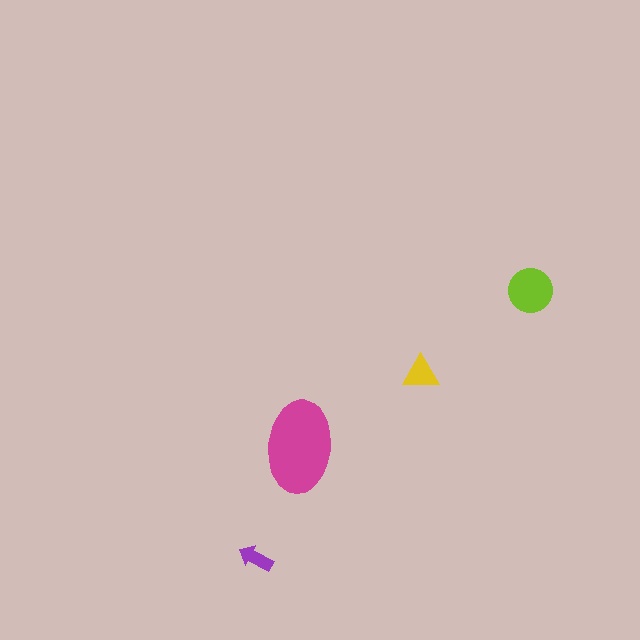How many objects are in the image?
There are 4 objects in the image.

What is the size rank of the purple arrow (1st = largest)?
4th.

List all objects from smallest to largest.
The purple arrow, the yellow triangle, the lime circle, the magenta ellipse.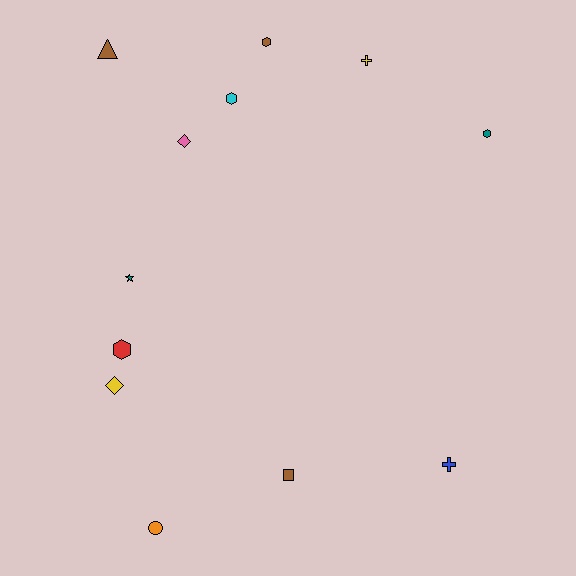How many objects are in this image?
There are 12 objects.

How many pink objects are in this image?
There is 1 pink object.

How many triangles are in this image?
There is 1 triangle.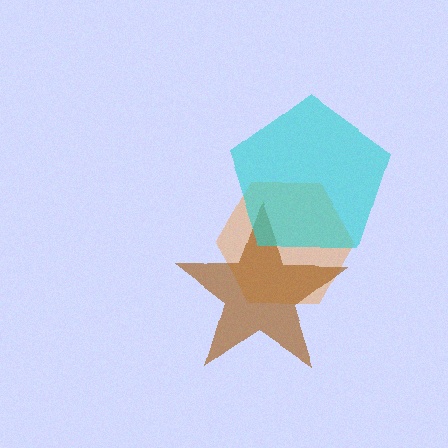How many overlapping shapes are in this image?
There are 3 overlapping shapes in the image.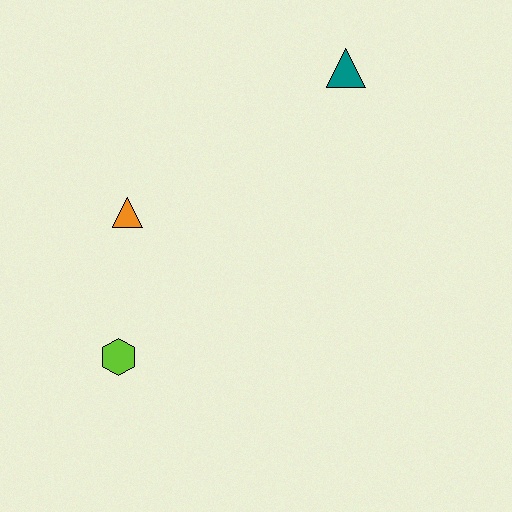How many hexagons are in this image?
There is 1 hexagon.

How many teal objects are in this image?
There is 1 teal object.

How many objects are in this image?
There are 3 objects.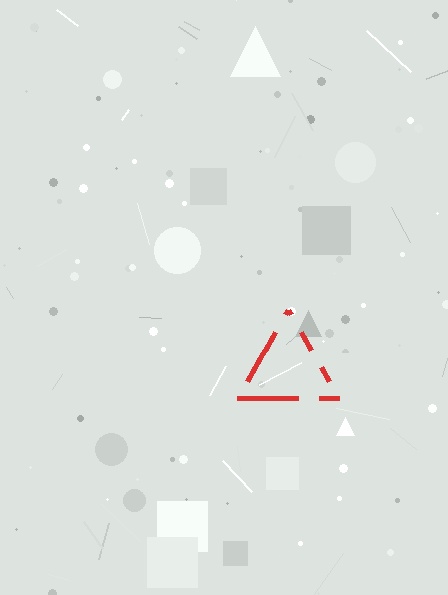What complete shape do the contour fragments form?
The contour fragments form a triangle.